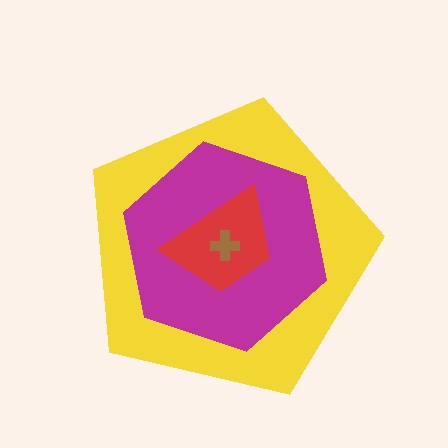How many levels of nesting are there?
4.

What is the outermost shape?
The yellow pentagon.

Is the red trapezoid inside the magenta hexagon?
Yes.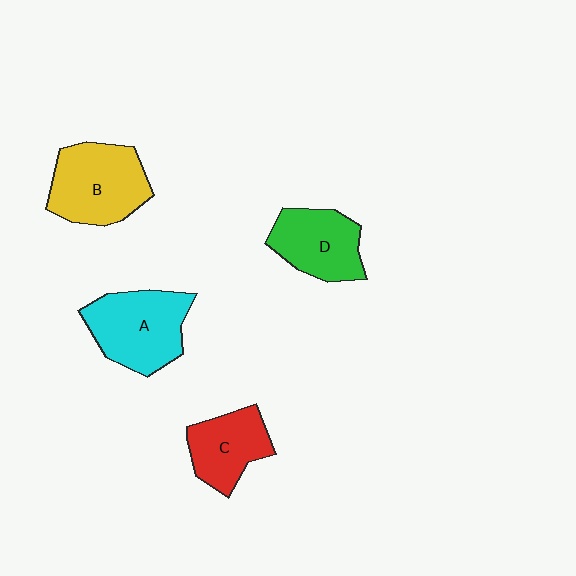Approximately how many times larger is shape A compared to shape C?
Approximately 1.4 times.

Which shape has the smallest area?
Shape C (red).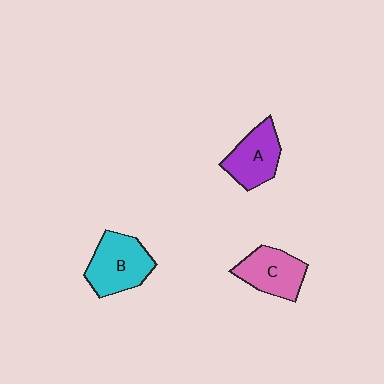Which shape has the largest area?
Shape B (cyan).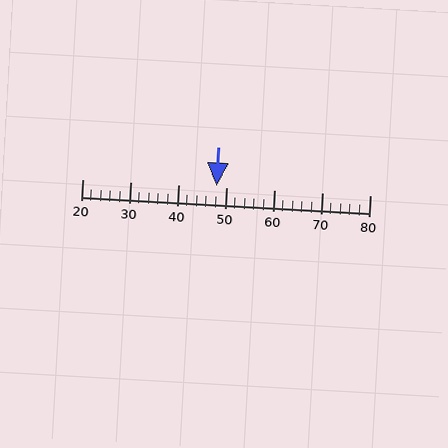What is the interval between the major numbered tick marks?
The major tick marks are spaced 10 units apart.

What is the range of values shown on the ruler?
The ruler shows values from 20 to 80.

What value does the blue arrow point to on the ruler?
The blue arrow points to approximately 48.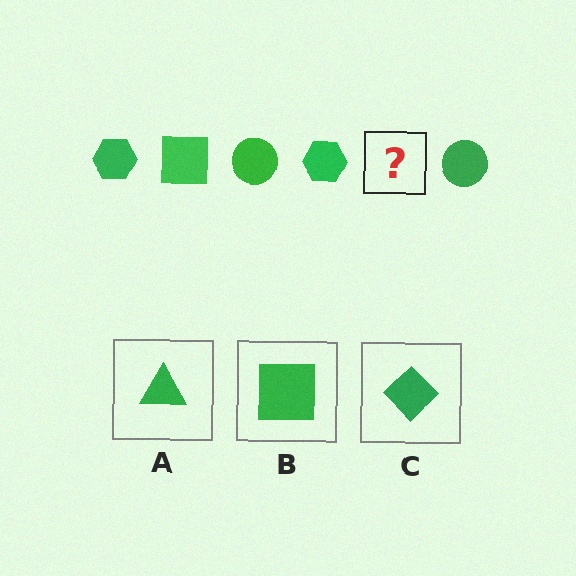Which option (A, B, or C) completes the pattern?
B.